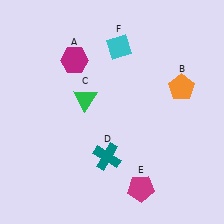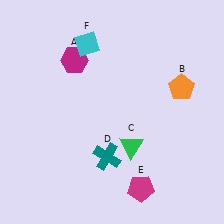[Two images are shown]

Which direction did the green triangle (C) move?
The green triangle (C) moved down.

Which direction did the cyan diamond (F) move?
The cyan diamond (F) moved left.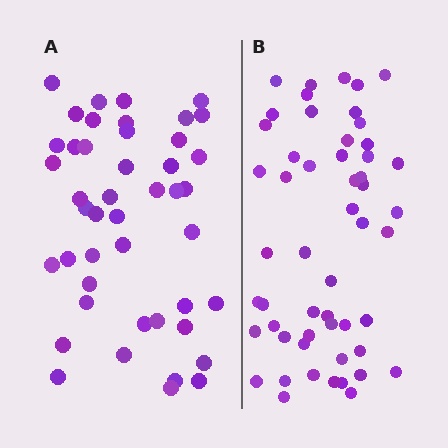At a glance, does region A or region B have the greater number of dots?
Region B (the right region) has more dots.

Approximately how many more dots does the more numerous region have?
Region B has roughly 8 or so more dots than region A.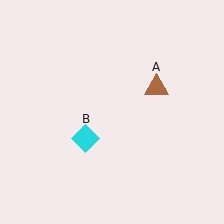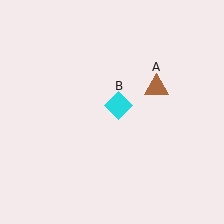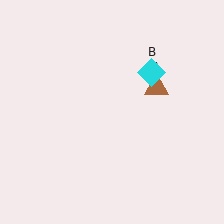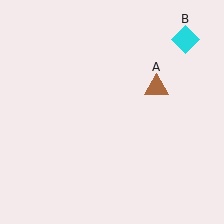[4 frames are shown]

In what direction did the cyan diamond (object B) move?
The cyan diamond (object B) moved up and to the right.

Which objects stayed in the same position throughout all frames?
Brown triangle (object A) remained stationary.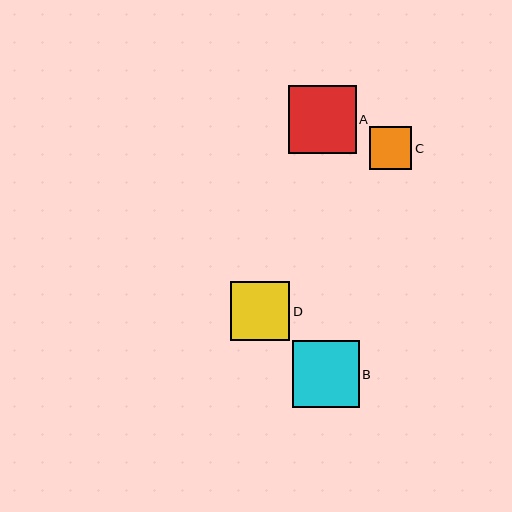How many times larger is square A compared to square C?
Square A is approximately 1.6 times the size of square C.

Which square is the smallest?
Square C is the smallest with a size of approximately 42 pixels.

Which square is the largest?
Square A is the largest with a size of approximately 68 pixels.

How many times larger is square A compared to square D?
Square A is approximately 1.1 times the size of square D.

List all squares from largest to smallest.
From largest to smallest: A, B, D, C.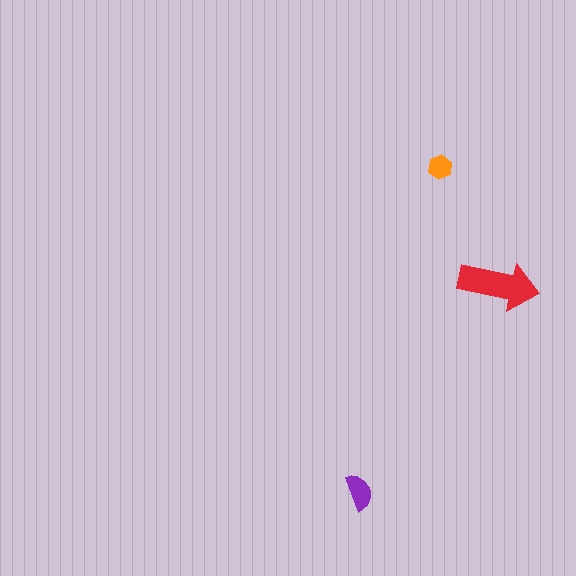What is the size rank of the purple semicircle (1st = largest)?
2nd.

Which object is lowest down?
The purple semicircle is bottommost.